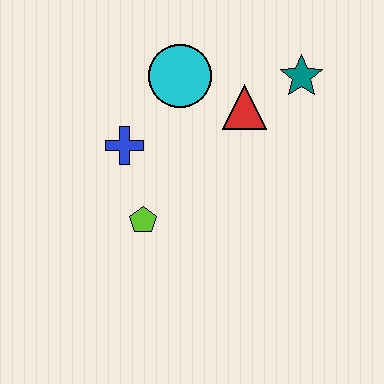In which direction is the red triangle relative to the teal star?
The red triangle is to the left of the teal star.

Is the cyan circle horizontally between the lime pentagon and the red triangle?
Yes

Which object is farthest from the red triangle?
The lime pentagon is farthest from the red triangle.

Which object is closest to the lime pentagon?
The blue cross is closest to the lime pentagon.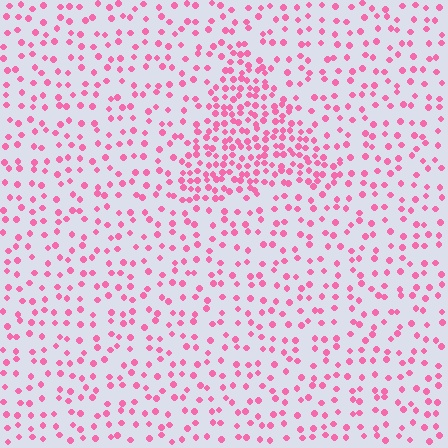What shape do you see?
I see a triangle.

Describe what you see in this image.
The image contains small pink elements arranged at two different densities. A triangle-shaped region is visible where the elements are more densely packed than the surrounding area.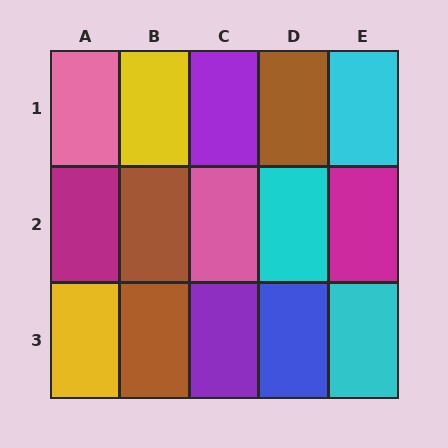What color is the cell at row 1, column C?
Purple.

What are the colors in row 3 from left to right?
Yellow, brown, purple, blue, cyan.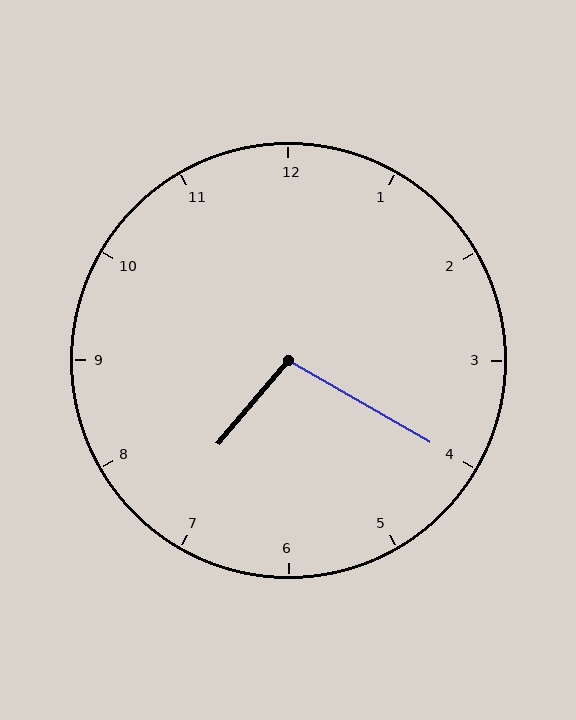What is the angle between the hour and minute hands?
Approximately 100 degrees.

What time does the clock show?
7:20.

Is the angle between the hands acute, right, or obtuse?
It is obtuse.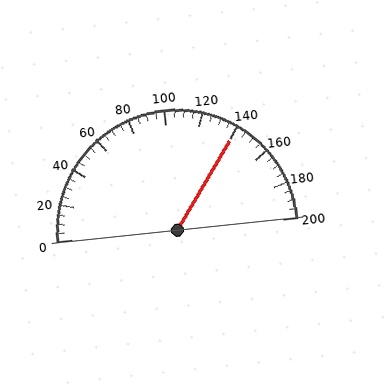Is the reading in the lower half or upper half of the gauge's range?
The reading is in the upper half of the range (0 to 200).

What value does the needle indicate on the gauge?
The needle indicates approximately 140.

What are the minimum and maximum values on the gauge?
The gauge ranges from 0 to 200.